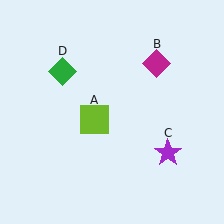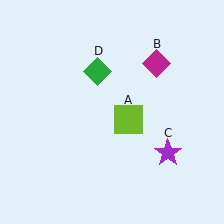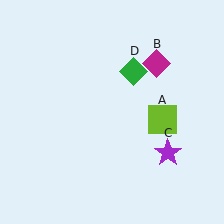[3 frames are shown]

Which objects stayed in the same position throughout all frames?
Magenta diamond (object B) and purple star (object C) remained stationary.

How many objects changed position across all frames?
2 objects changed position: lime square (object A), green diamond (object D).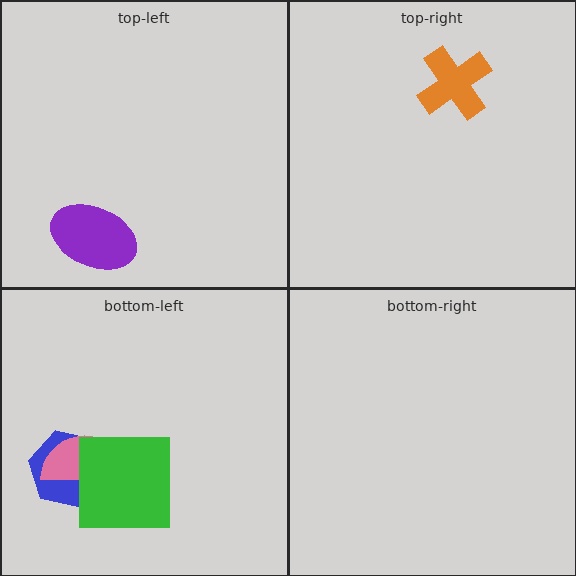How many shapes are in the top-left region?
1.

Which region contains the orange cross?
The top-right region.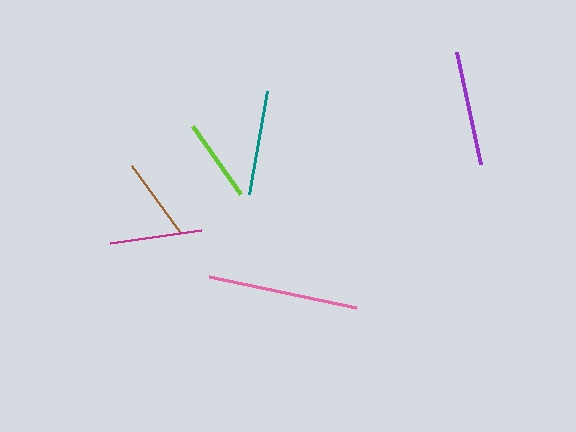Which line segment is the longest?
The pink line is the longest at approximately 150 pixels.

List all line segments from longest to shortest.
From longest to shortest: pink, purple, teal, magenta, lime, brown.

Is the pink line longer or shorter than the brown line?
The pink line is longer than the brown line.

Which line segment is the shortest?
The brown line is the shortest at approximately 82 pixels.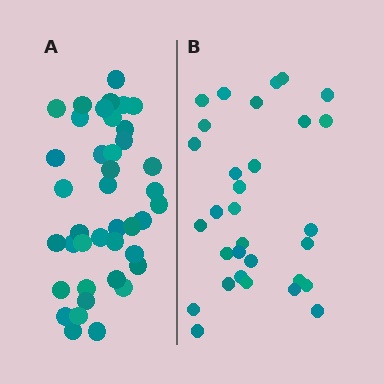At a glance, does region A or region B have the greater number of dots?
Region A (the left region) has more dots.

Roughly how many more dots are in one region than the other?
Region A has roughly 8 or so more dots than region B.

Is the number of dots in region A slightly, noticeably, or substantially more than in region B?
Region A has noticeably more, but not dramatically so. The ratio is roughly 1.3 to 1.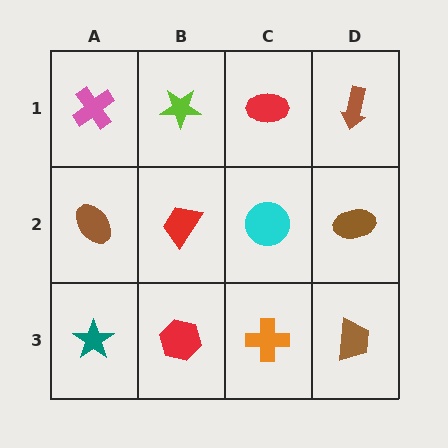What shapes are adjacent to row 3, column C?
A cyan circle (row 2, column C), a red hexagon (row 3, column B), a brown trapezoid (row 3, column D).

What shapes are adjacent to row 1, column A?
A brown ellipse (row 2, column A), a lime star (row 1, column B).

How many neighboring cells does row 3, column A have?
2.